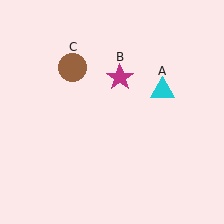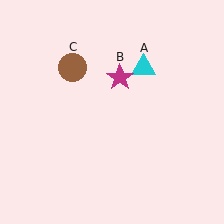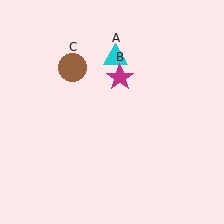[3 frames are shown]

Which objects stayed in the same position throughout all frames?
Magenta star (object B) and brown circle (object C) remained stationary.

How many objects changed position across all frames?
1 object changed position: cyan triangle (object A).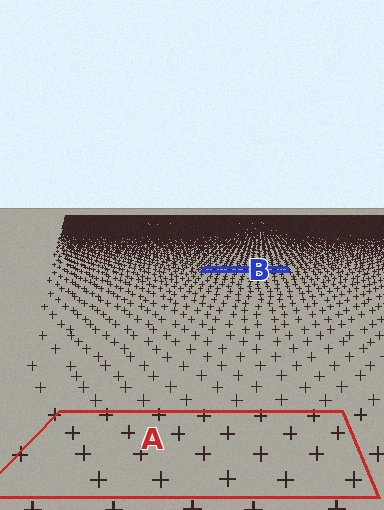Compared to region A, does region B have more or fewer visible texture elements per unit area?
Region B has more texture elements per unit area — they are packed more densely because it is farther away.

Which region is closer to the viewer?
Region A is closer. The texture elements there are larger and more spread out.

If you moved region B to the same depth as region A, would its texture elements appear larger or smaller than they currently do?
They would appear larger. At a closer depth, the same texture elements are projected at a bigger on-screen size.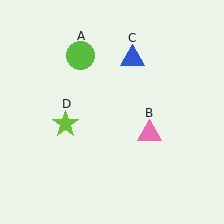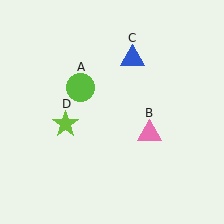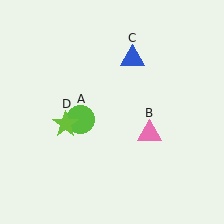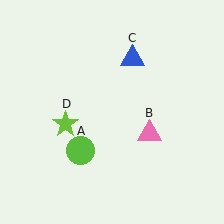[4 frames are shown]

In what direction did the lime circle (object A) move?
The lime circle (object A) moved down.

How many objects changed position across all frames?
1 object changed position: lime circle (object A).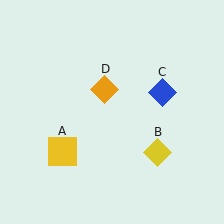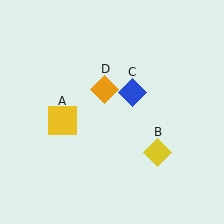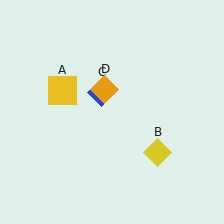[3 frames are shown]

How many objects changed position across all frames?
2 objects changed position: yellow square (object A), blue diamond (object C).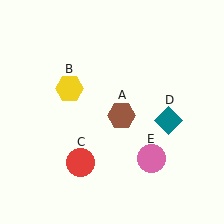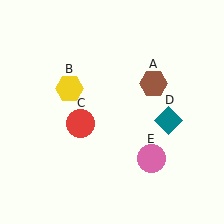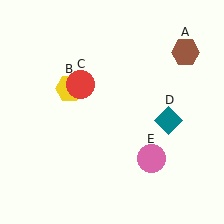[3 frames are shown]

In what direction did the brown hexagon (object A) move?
The brown hexagon (object A) moved up and to the right.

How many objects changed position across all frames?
2 objects changed position: brown hexagon (object A), red circle (object C).